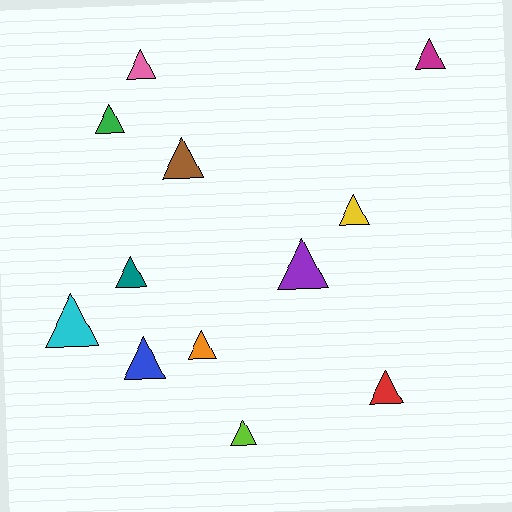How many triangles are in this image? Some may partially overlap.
There are 12 triangles.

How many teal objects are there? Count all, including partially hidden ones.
There is 1 teal object.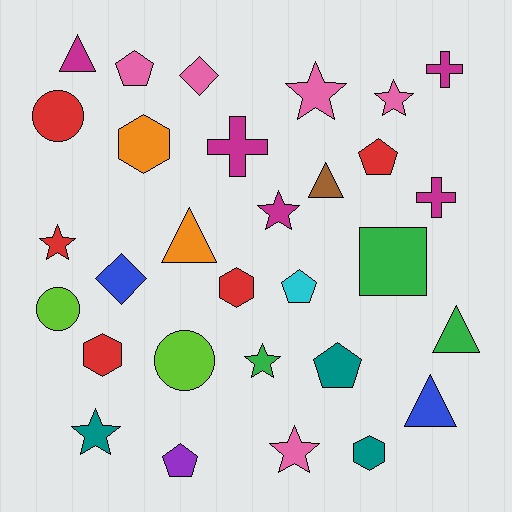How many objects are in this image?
There are 30 objects.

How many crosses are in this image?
There are 3 crosses.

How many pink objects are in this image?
There are 5 pink objects.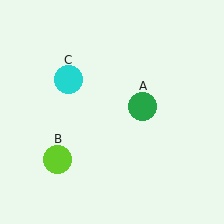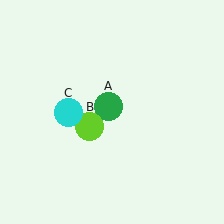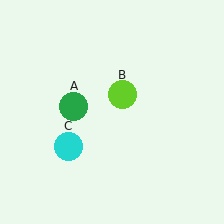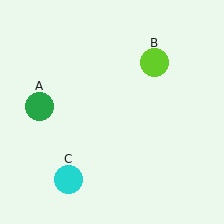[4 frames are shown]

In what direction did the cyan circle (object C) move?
The cyan circle (object C) moved down.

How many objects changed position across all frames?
3 objects changed position: green circle (object A), lime circle (object B), cyan circle (object C).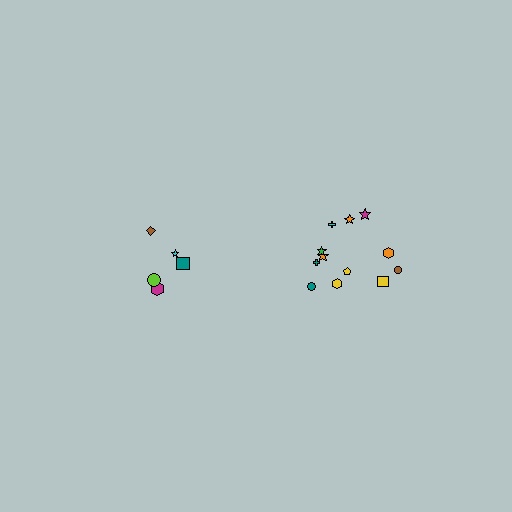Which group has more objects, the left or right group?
The right group.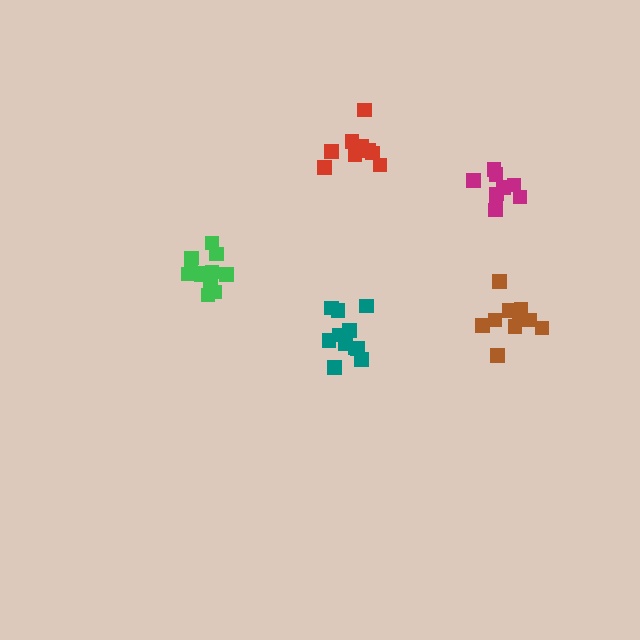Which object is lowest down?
The teal cluster is bottommost.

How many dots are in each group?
Group 1: 9 dots, Group 2: 10 dots, Group 3: 13 dots, Group 4: 11 dots, Group 5: 9 dots (52 total).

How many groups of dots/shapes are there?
There are 5 groups.